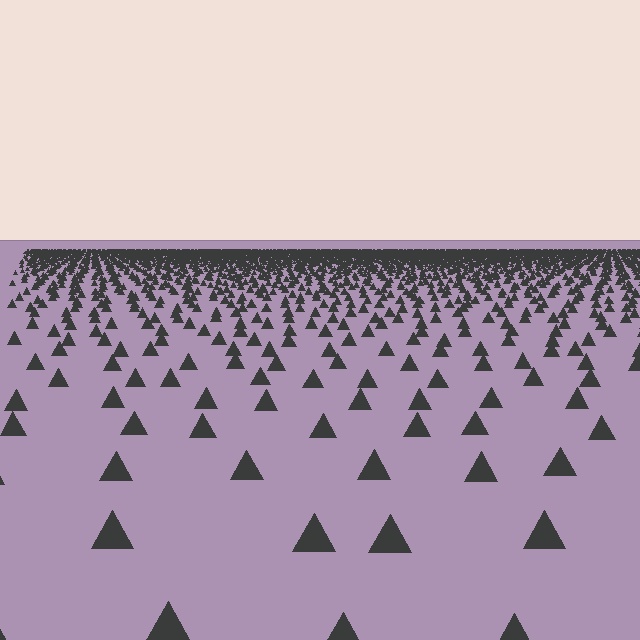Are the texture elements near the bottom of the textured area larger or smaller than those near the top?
Larger. Near the bottom, elements are closer to the viewer and appear at a bigger on-screen size.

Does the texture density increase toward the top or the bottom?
Density increases toward the top.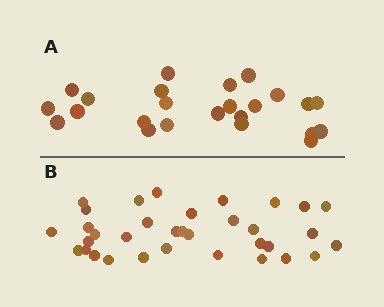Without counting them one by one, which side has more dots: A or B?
Region B (the bottom region) has more dots.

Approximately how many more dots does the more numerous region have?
Region B has roughly 10 or so more dots than region A.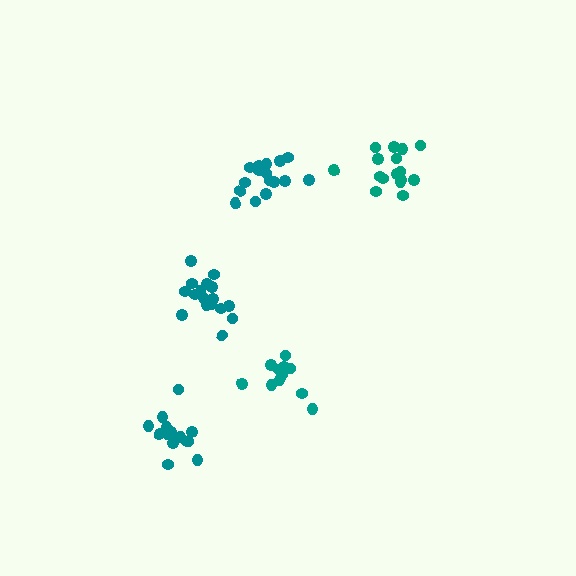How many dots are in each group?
Group 1: 12 dots, Group 2: 16 dots, Group 3: 15 dots, Group 4: 17 dots, Group 5: 16 dots (76 total).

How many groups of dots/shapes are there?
There are 5 groups.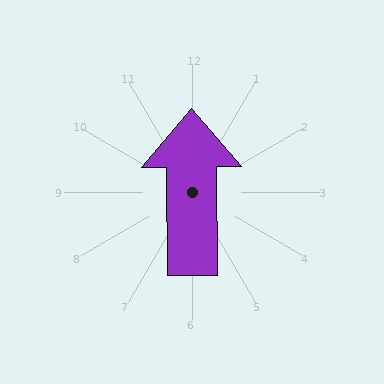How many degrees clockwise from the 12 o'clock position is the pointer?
Approximately 360 degrees.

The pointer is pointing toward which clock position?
Roughly 12 o'clock.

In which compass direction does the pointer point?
North.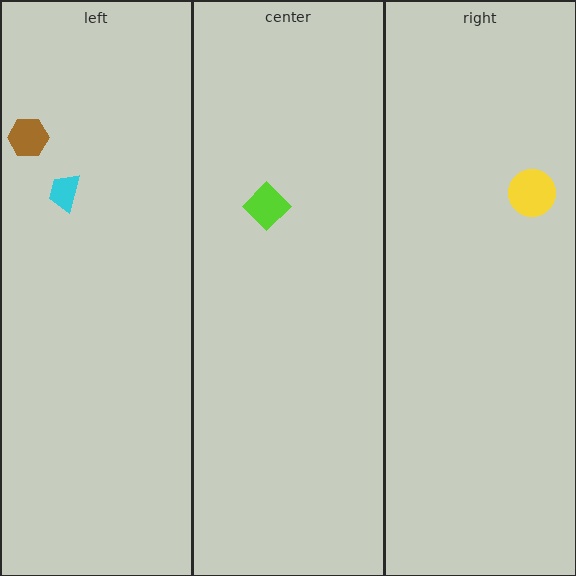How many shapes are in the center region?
1.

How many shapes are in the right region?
1.